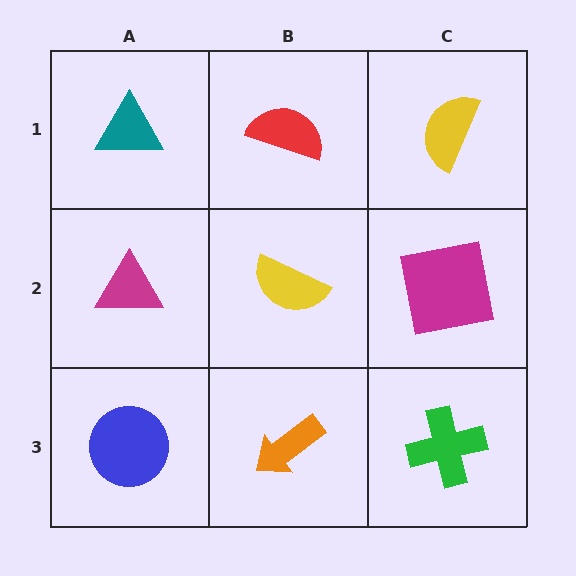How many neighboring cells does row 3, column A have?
2.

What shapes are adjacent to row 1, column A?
A magenta triangle (row 2, column A), a red semicircle (row 1, column B).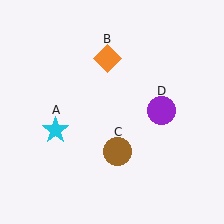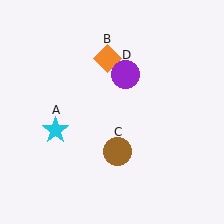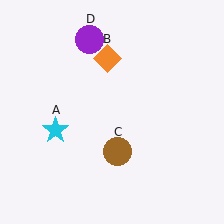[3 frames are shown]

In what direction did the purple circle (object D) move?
The purple circle (object D) moved up and to the left.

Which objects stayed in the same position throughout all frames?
Cyan star (object A) and orange diamond (object B) and brown circle (object C) remained stationary.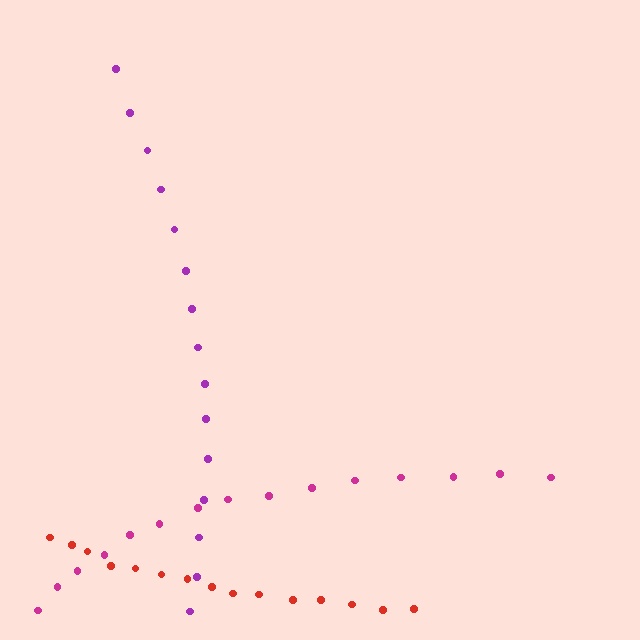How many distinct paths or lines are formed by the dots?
There are 3 distinct paths.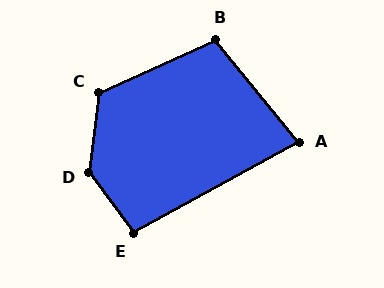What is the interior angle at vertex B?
Approximately 105 degrees (obtuse).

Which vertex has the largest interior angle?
D, at approximately 137 degrees.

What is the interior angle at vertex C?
Approximately 121 degrees (obtuse).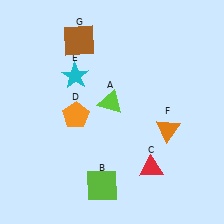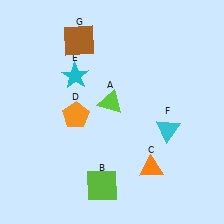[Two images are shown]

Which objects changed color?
C changed from red to orange. F changed from orange to cyan.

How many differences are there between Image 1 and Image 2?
There are 2 differences between the two images.